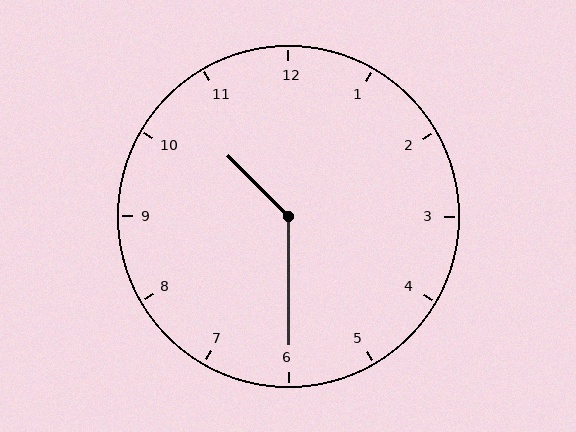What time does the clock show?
10:30.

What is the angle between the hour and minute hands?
Approximately 135 degrees.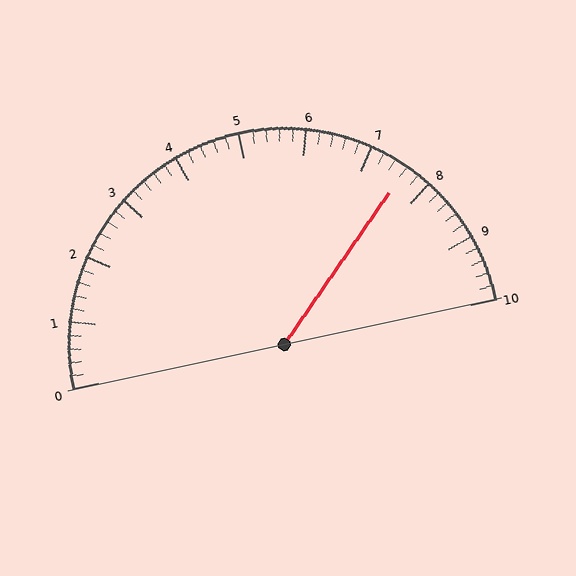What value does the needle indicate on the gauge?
The needle indicates approximately 7.6.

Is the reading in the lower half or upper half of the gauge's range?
The reading is in the upper half of the range (0 to 10).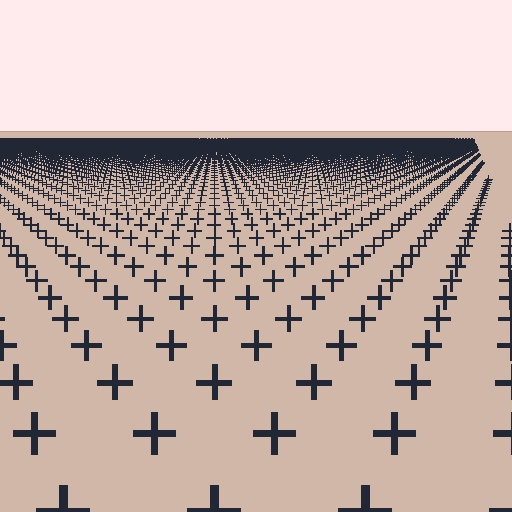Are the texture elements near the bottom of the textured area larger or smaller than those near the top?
Larger. Near the bottom, elements are closer to the viewer and appear at a bigger on-screen size.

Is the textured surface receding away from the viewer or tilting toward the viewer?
The surface is receding away from the viewer. Texture elements get smaller and denser toward the top.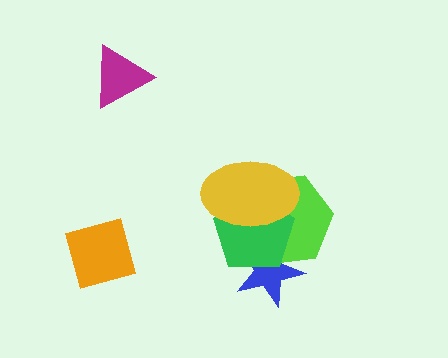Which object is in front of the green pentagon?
The yellow ellipse is in front of the green pentagon.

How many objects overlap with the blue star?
2 objects overlap with the blue star.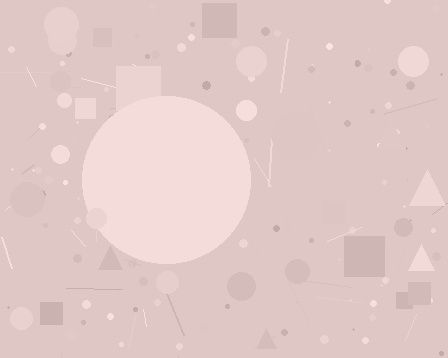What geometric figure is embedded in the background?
A circle is embedded in the background.